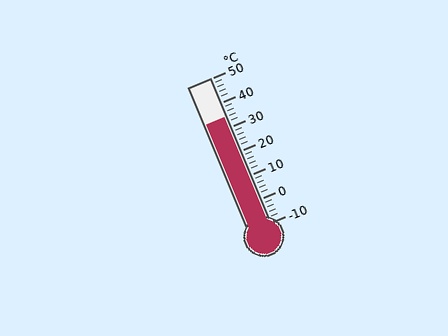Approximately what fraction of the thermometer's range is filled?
The thermometer is filled to approximately 75% of its range.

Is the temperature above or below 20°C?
The temperature is above 20°C.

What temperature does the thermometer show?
The thermometer shows approximately 34°C.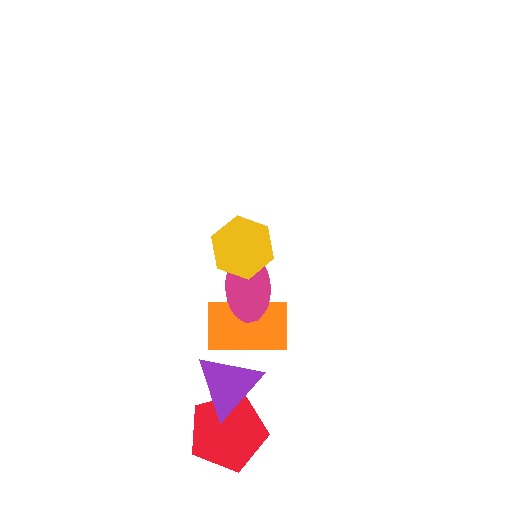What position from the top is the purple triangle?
The purple triangle is 4th from the top.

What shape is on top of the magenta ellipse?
The yellow hexagon is on top of the magenta ellipse.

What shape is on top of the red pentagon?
The purple triangle is on top of the red pentagon.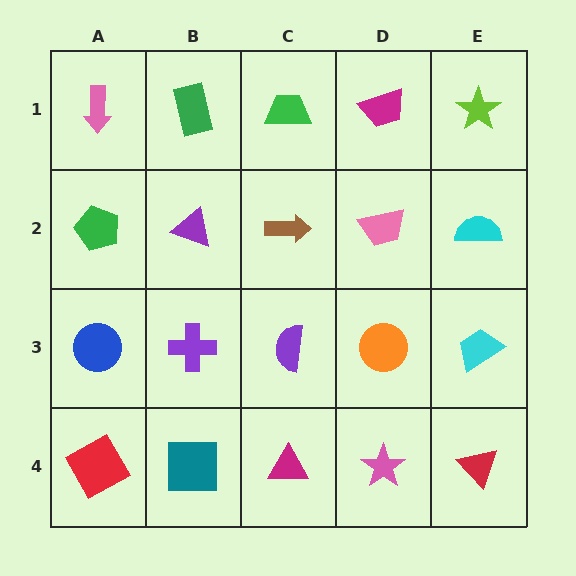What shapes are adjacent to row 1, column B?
A purple triangle (row 2, column B), a pink arrow (row 1, column A), a green trapezoid (row 1, column C).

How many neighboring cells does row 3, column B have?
4.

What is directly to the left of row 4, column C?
A teal square.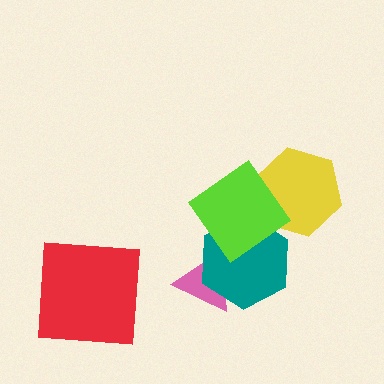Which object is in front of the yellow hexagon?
The lime diamond is in front of the yellow hexagon.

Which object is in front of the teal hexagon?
The lime diamond is in front of the teal hexagon.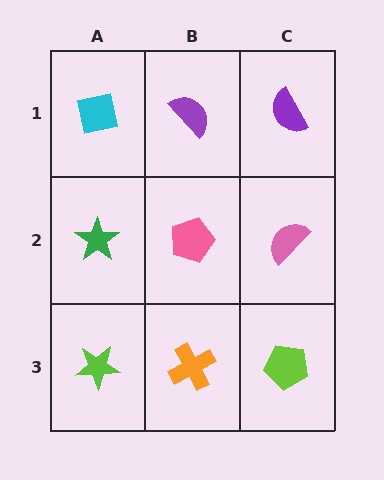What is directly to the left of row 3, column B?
A lime star.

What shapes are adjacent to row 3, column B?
A pink pentagon (row 2, column B), a lime star (row 3, column A), a lime pentagon (row 3, column C).